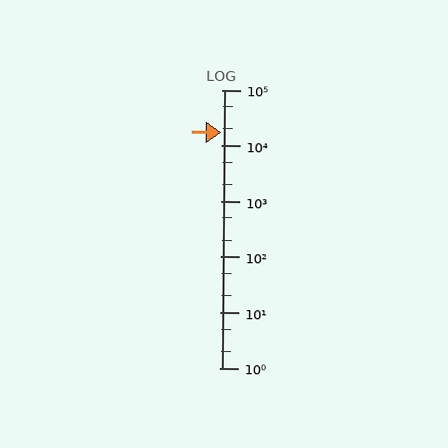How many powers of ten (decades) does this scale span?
The scale spans 5 decades, from 1 to 100000.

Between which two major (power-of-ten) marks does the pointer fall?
The pointer is between 10000 and 100000.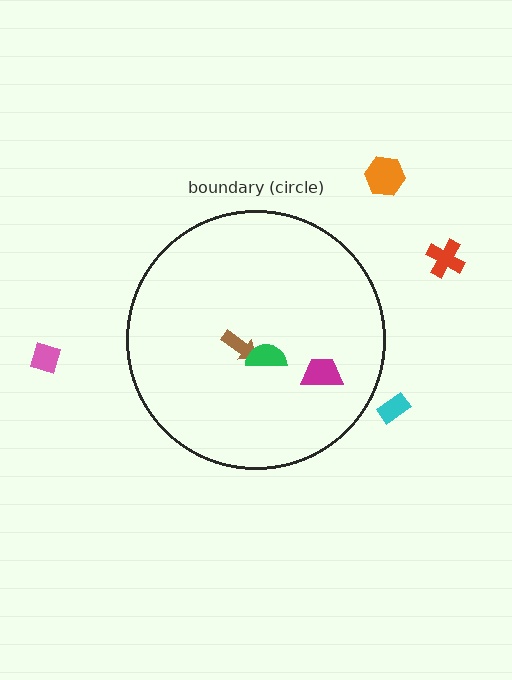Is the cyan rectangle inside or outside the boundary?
Outside.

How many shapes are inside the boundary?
3 inside, 4 outside.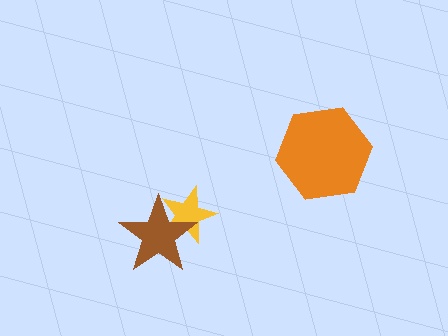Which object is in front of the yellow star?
The brown star is in front of the yellow star.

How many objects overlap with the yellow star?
1 object overlaps with the yellow star.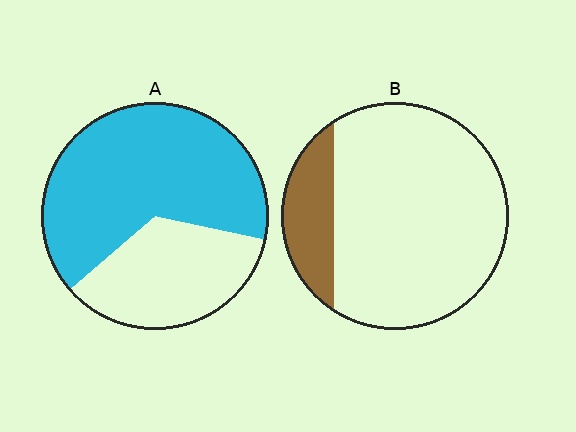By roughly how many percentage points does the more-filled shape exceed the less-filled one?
By roughly 45 percentage points (A over B).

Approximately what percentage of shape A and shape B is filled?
A is approximately 65% and B is approximately 20%.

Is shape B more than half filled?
No.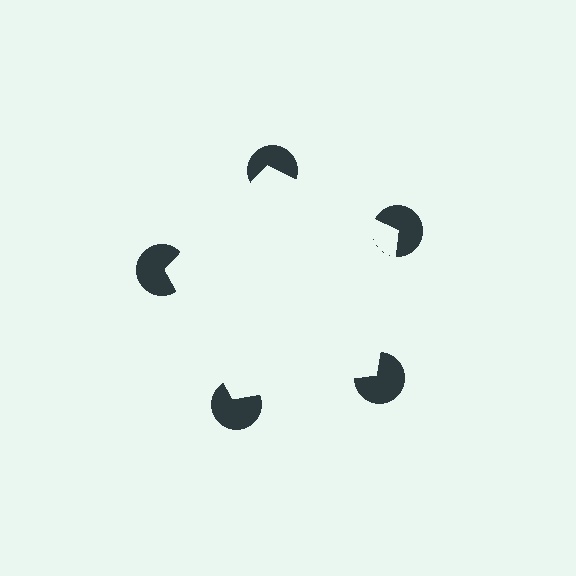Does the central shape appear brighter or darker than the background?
It typically appears slightly brighter than the background, even though no actual brightness change is drawn.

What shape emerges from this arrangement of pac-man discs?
An illusory pentagon — its edges are inferred from the aligned wedge cuts in the pac-man discs, not physically drawn.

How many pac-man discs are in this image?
There are 5 — one at each vertex of the illusory pentagon.